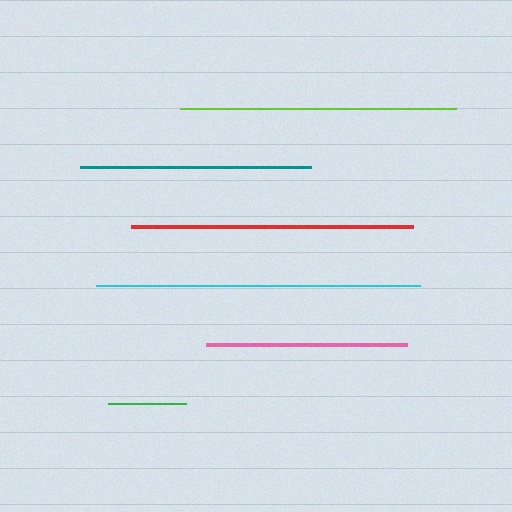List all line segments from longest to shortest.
From longest to shortest: cyan, red, lime, teal, pink, green.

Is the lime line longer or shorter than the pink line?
The lime line is longer than the pink line.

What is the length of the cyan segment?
The cyan segment is approximately 324 pixels long.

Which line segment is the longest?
The cyan line is the longest at approximately 324 pixels.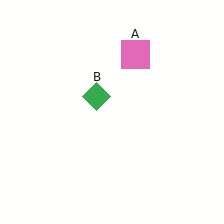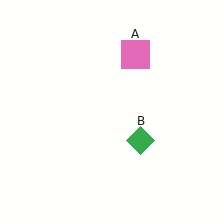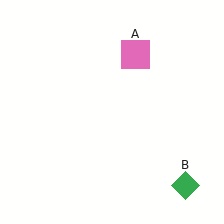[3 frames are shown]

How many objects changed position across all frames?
1 object changed position: green diamond (object B).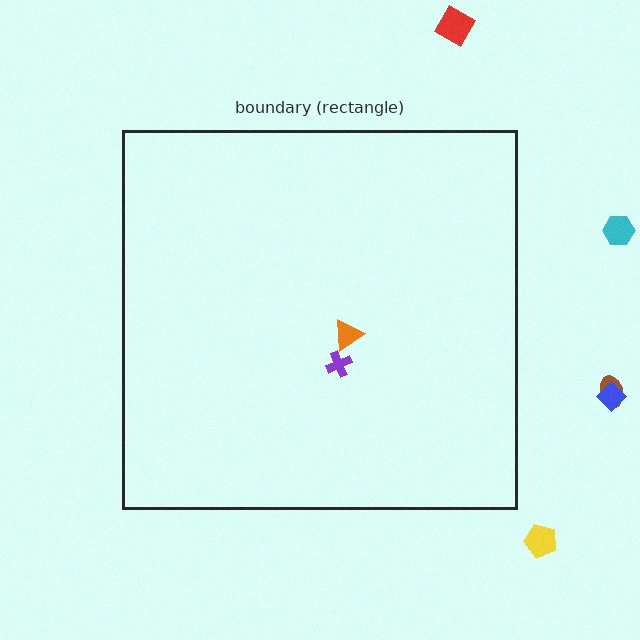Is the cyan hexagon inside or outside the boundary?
Outside.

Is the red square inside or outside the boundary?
Outside.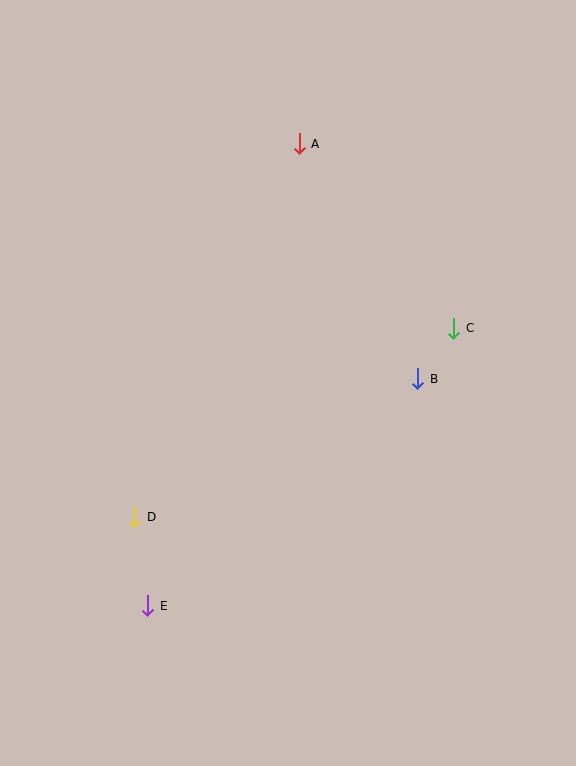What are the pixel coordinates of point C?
Point C is at (454, 328).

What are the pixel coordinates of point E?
Point E is at (148, 606).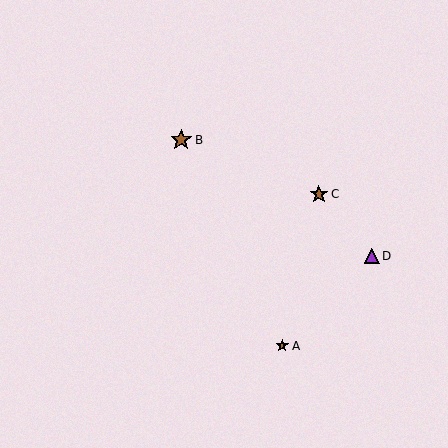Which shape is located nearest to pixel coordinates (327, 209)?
The brown star (labeled C) at (319, 194) is nearest to that location.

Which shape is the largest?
The brown star (labeled B) is the largest.